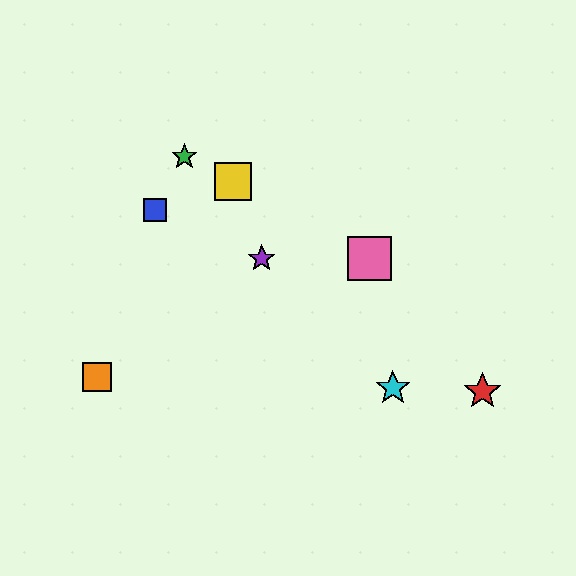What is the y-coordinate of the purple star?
The purple star is at y≈258.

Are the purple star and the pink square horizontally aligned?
Yes, both are at y≈258.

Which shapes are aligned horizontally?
The purple star, the pink square are aligned horizontally.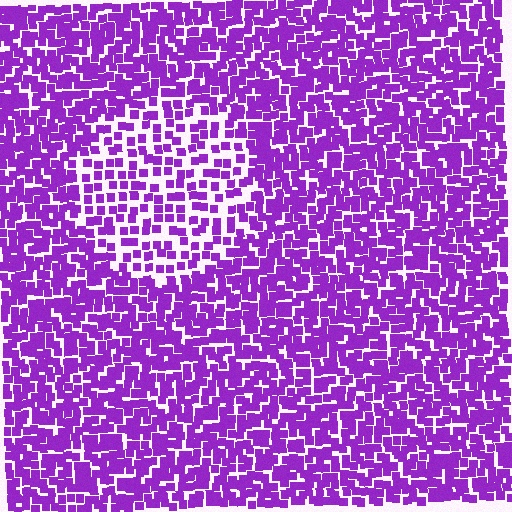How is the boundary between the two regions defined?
The boundary is defined by a change in element density (approximately 1.9x ratio). All elements are the same color, size, and shape.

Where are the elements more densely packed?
The elements are more densely packed outside the circle boundary.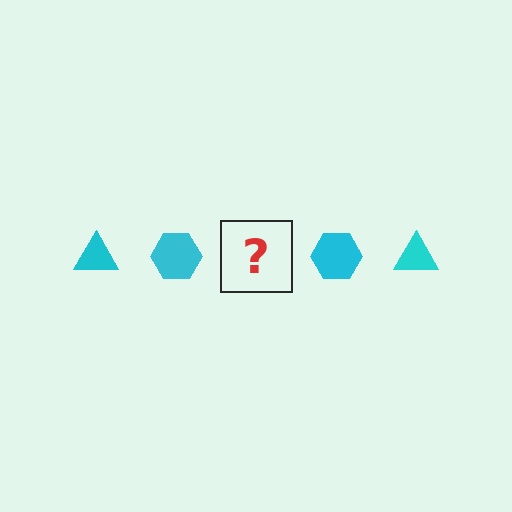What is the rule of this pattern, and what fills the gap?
The rule is that the pattern cycles through triangle, hexagon shapes in cyan. The gap should be filled with a cyan triangle.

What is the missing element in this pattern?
The missing element is a cyan triangle.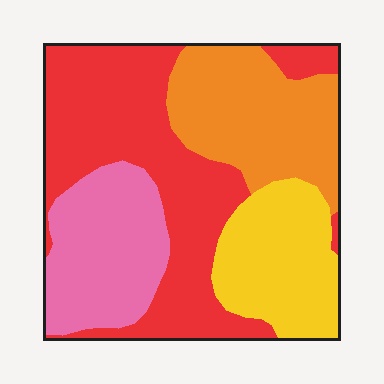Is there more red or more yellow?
Red.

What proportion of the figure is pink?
Pink takes up about one fifth (1/5) of the figure.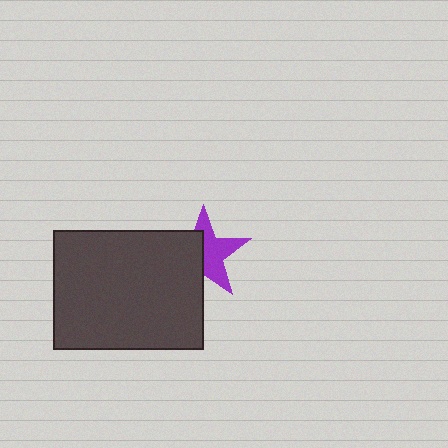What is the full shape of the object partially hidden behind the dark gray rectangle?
The partially hidden object is a purple star.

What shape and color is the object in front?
The object in front is a dark gray rectangle.